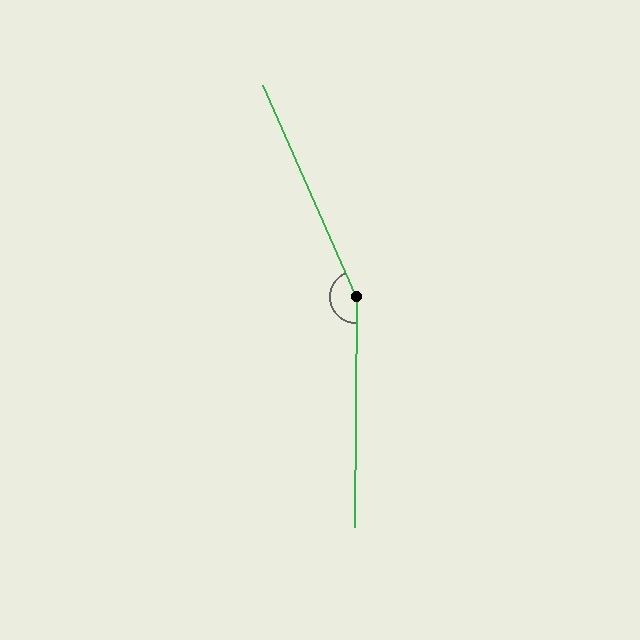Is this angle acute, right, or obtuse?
It is obtuse.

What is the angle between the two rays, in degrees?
Approximately 156 degrees.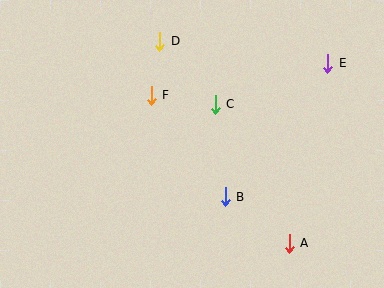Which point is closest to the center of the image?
Point C at (215, 104) is closest to the center.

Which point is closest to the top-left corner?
Point D is closest to the top-left corner.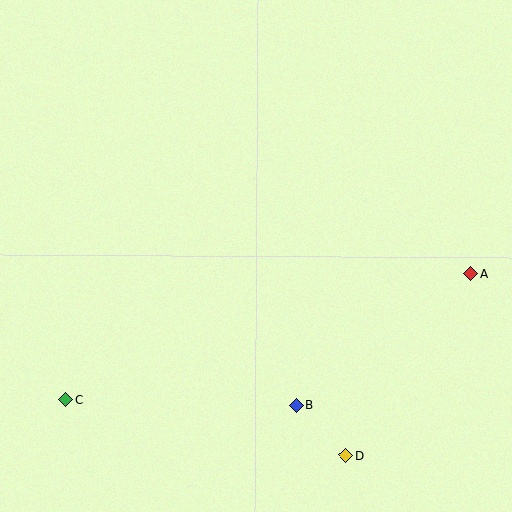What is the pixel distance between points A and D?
The distance between A and D is 220 pixels.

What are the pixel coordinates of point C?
Point C is at (66, 400).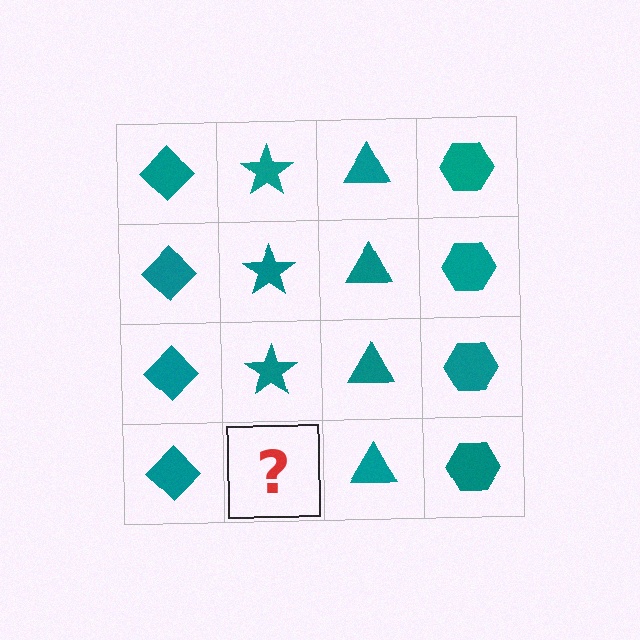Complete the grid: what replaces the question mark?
The question mark should be replaced with a teal star.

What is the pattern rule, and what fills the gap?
The rule is that each column has a consistent shape. The gap should be filled with a teal star.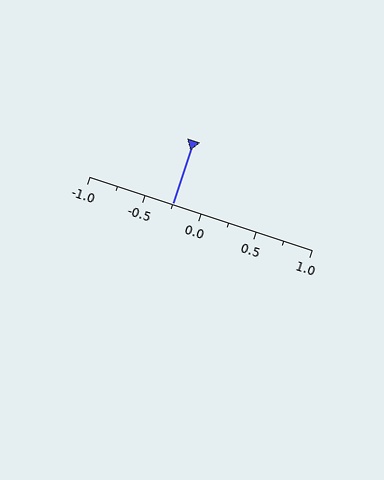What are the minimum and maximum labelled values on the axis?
The axis runs from -1.0 to 1.0.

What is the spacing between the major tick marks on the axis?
The major ticks are spaced 0.5 apart.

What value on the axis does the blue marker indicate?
The marker indicates approximately -0.25.